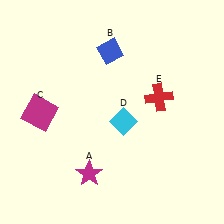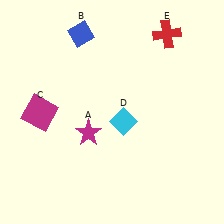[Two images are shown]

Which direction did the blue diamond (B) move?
The blue diamond (B) moved left.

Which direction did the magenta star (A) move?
The magenta star (A) moved up.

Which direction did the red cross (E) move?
The red cross (E) moved up.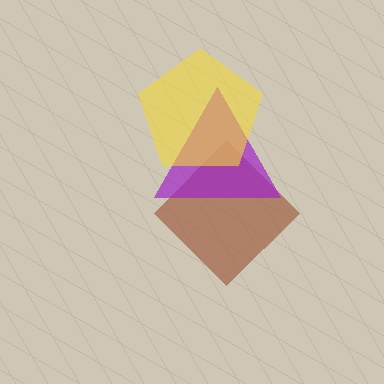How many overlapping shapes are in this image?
There are 3 overlapping shapes in the image.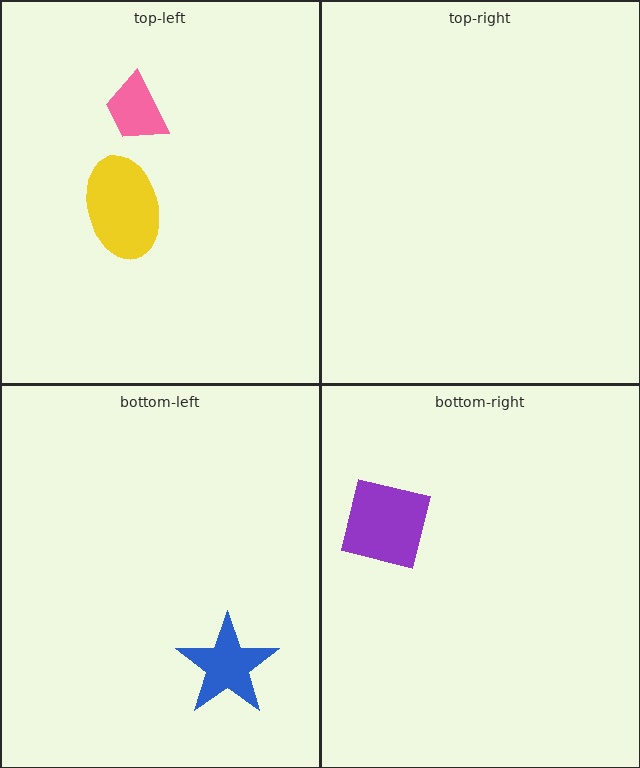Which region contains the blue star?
The bottom-left region.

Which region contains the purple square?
The bottom-right region.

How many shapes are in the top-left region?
2.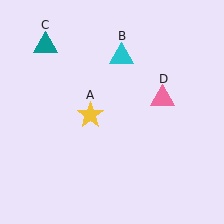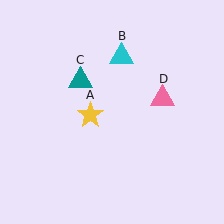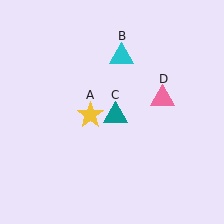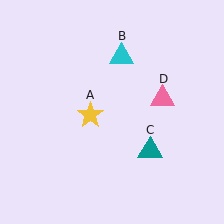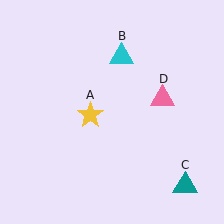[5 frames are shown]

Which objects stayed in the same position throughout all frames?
Yellow star (object A) and cyan triangle (object B) and pink triangle (object D) remained stationary.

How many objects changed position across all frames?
1 object changed position: teal triangle (object C).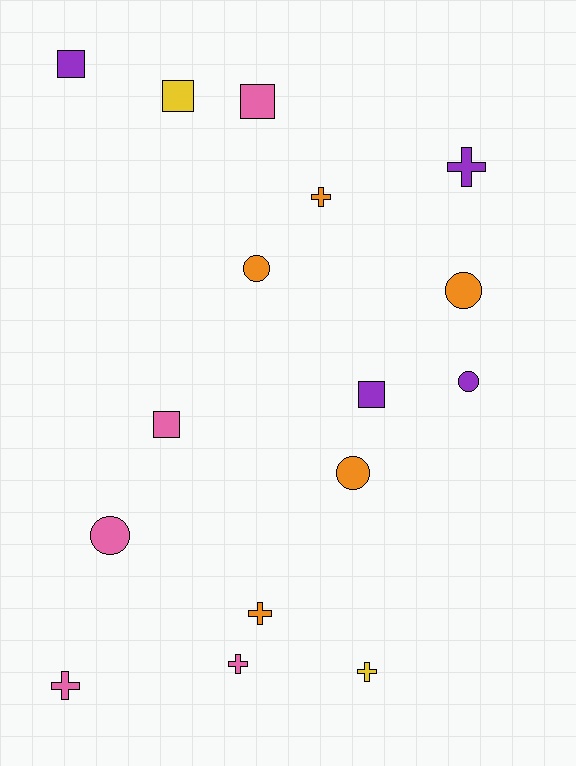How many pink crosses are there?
There are 2 pink crosses.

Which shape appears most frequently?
Cross, with 6 objects.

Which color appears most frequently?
Orange, with 5 objects.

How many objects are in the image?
There are 16 objects.